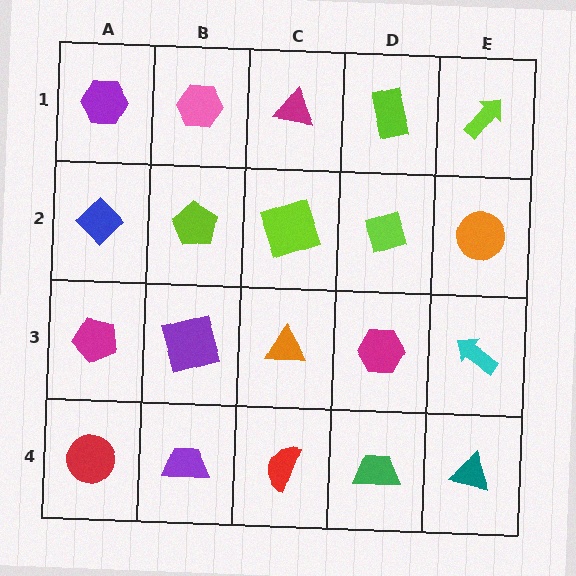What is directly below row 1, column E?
An orange circle.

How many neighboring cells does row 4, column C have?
3.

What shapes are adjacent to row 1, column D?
A lime diamond (row 2, column D), a magenta triangle (row 1, column C), a lime arrow (row 1, column E).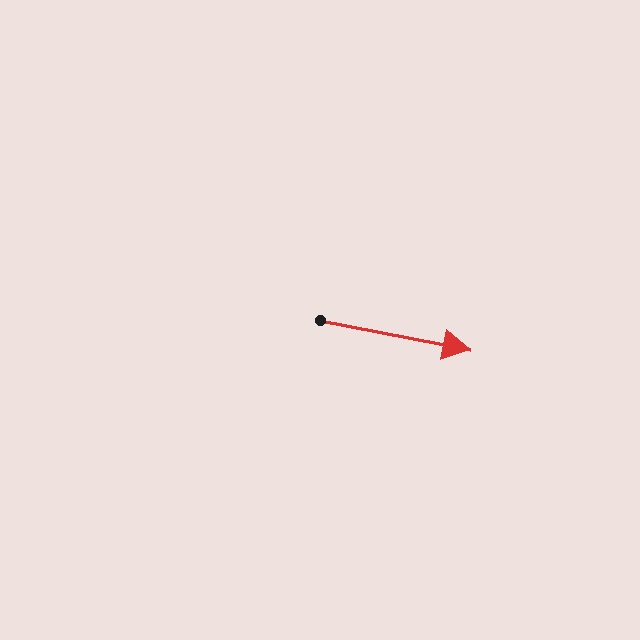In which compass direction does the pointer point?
East.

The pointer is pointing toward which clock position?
Roughly 3 o'clock.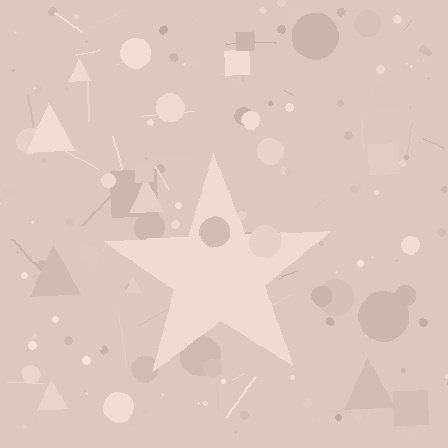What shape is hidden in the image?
A star is hidden in the image.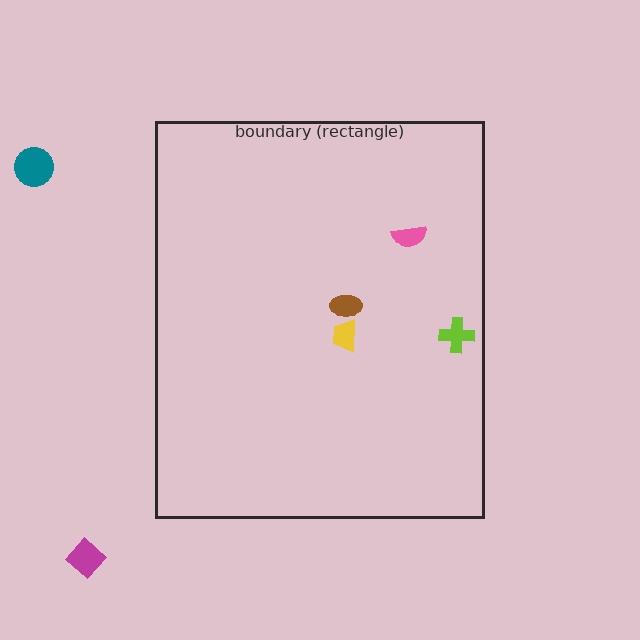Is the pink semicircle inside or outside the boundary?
Inside.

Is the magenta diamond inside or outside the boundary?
Outside.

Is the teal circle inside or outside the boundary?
Outside.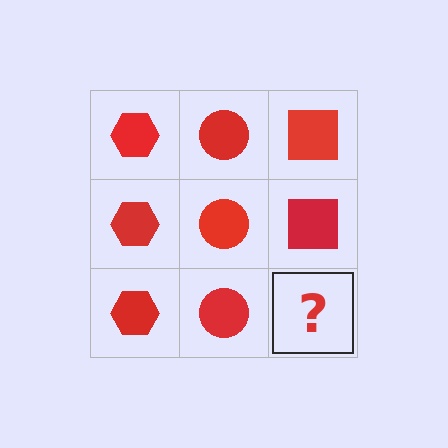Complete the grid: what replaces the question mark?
The question mark should be replaced with a red square.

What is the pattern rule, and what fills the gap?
The rule is that each column has a consistent shape. The gap should be filled with a red square.